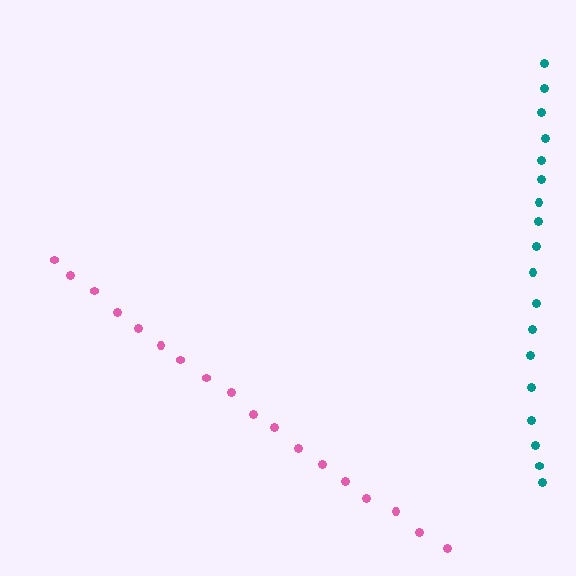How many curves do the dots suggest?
There are 2 distinct paths.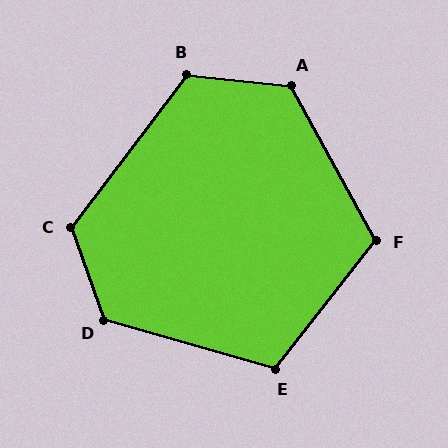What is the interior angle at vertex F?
Approximately 113 degrees (obtuse).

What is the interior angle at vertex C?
Approximately 123 degrees (obtuse).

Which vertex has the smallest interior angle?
E, at approximately 112 degrees.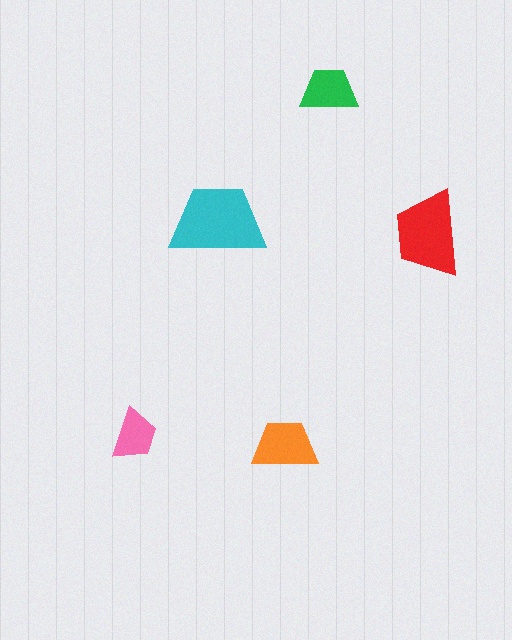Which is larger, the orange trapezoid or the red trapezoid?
The red one.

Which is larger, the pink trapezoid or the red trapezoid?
The red one.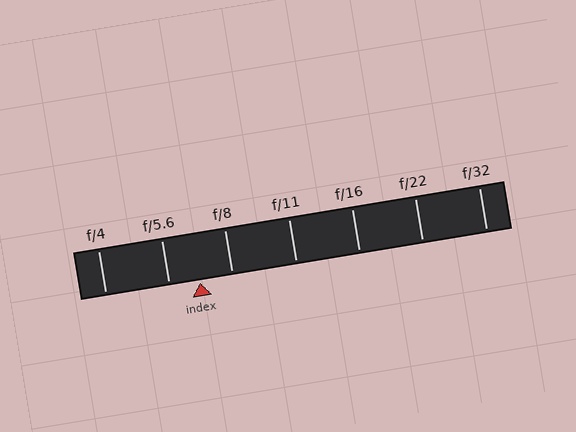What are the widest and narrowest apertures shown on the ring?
The widest aperture shown is f/4 and the narrowest is f/32.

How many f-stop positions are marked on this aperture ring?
There are 7 f-stop positions marked.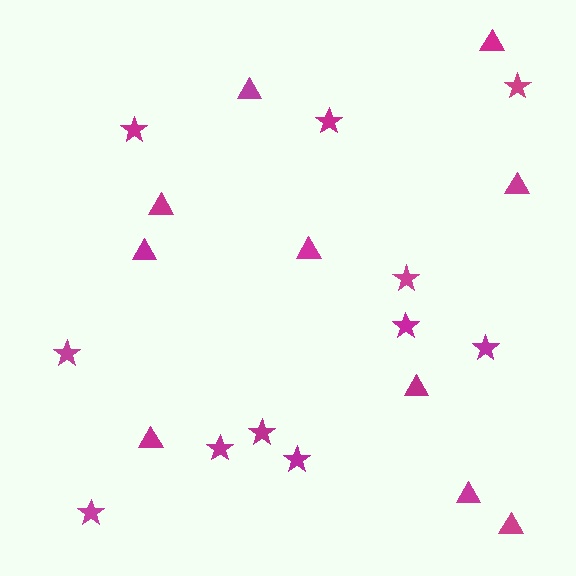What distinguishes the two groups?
There are 2 groups: one group of stars (11) and one group of triangles (10).